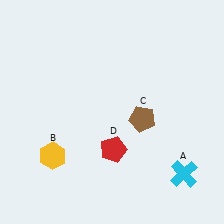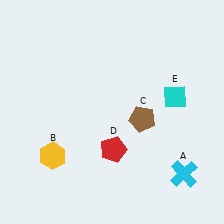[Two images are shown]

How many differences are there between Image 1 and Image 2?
There is 1 difference between the two images.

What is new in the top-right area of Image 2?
A cyan diamond (E) was added in the top-right area of Image 2.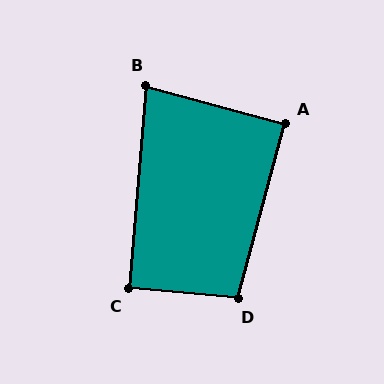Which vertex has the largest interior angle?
D, at approximately 100 degrees.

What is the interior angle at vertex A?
Approximately 90 degrees (approximately right).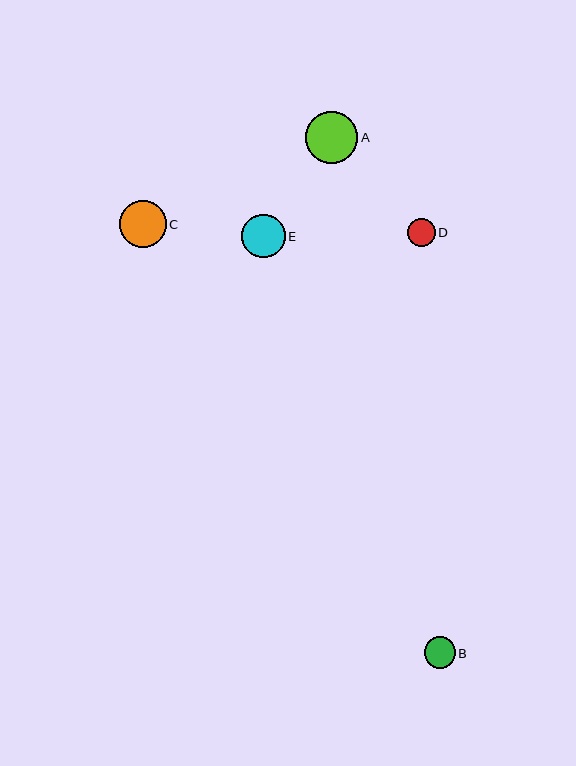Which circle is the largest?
Circle A is the largest with a size of approximately 52 pixels.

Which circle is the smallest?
Circle D is the smallest with a size of approximately 28 pixels.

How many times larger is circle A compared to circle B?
Circle A is approximately 1.7 times the size of circle B.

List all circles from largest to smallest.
From largest to smallest: A, C, E, B, D.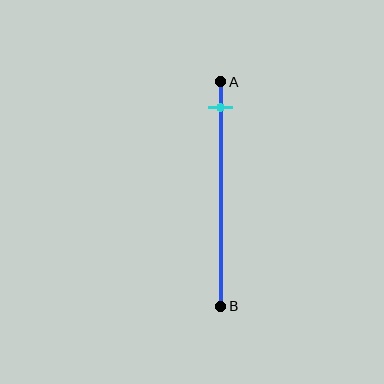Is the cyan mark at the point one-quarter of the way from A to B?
No, the mark is at about 10% from A, not at the 25% one-quarter point.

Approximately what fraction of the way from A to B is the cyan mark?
The cyan mark is approximately 10% of the way from A to B.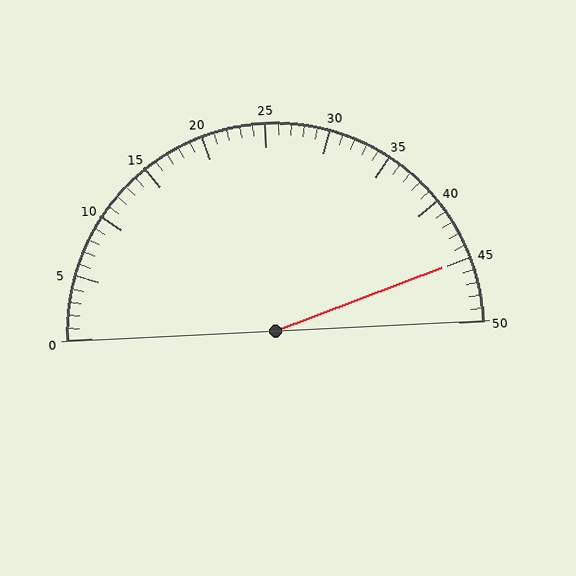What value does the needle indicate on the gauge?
The needle indicates approximately 45.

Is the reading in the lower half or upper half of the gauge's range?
The reading is in the upper half of the range (0 to 50).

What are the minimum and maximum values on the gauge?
The gauge ranges from 0 to 50.